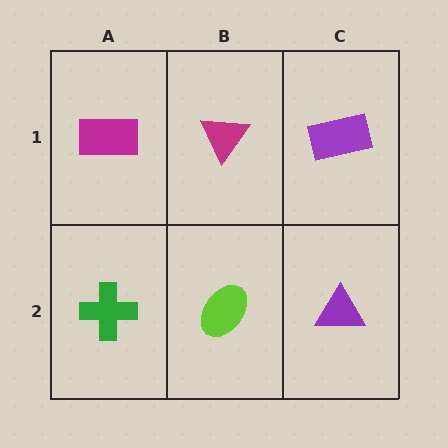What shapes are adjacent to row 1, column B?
A lime ellipse (row 2, column B), a magenta rectangle (row 1, column A), a purple rectangle (row 1, column C).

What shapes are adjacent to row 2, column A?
A magenta rectangle (row 1, column A), a lime ellipse (row 2, column B).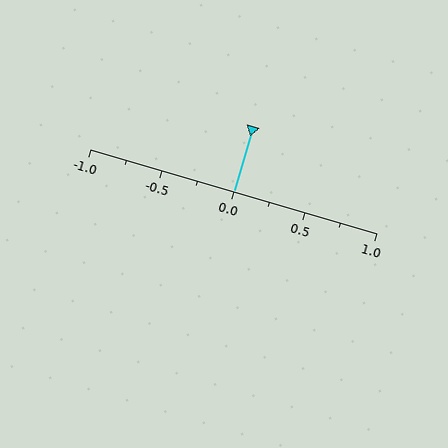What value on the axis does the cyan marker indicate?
The marker indicates approximately 0.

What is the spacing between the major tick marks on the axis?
The major ticks are spaced 0.5 apart.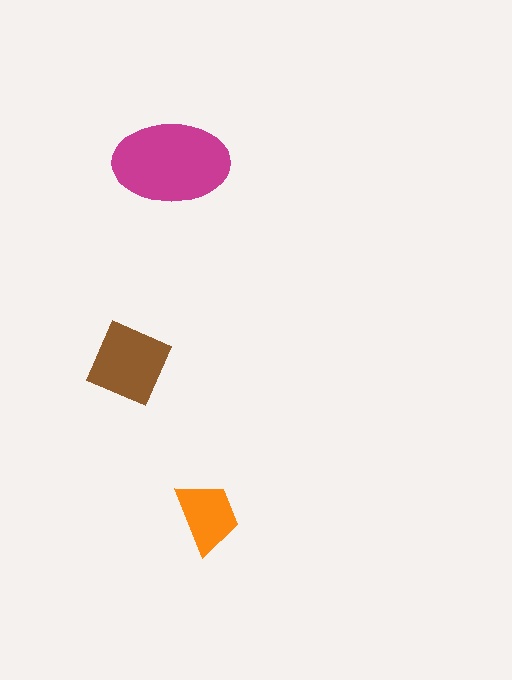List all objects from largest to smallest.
The magenta ellipse, the brown diamond, the orange trapezoid.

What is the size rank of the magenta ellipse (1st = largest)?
1st.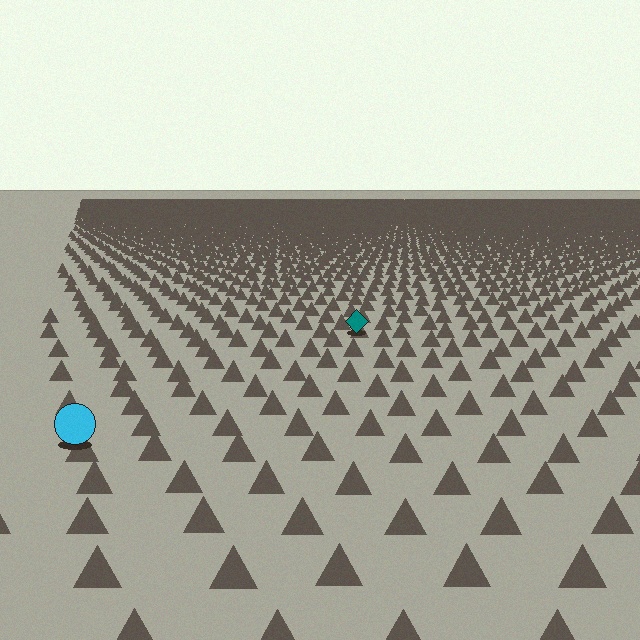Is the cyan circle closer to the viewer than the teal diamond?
Yes. The cyan circle is closer — you can tell from the texture gradient: the ground texture is coarser near it.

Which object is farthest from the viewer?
The teal diamond is farthest from the viewer. It appears smaller and the ground texture around it is denser.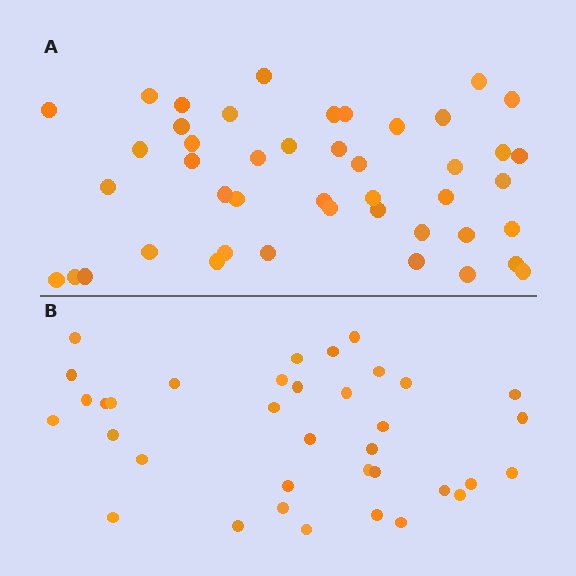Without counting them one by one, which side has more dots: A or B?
Region A (the top region) has more dots.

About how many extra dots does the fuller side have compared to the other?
Region A has roughly 8 or so more dots than region B.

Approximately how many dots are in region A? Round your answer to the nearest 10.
About 40 dots. (The exact count is 45, which rounds to 40.)